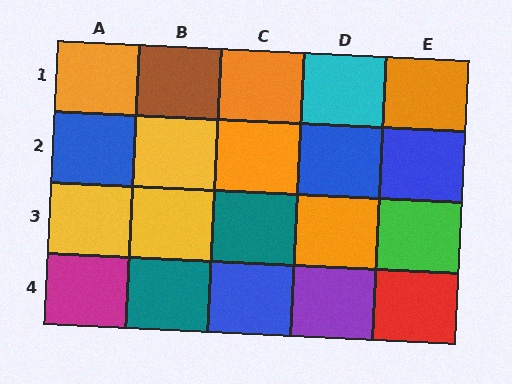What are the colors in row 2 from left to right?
Blue, yellow, orange, blue, blue.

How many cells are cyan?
1 cell is cyan.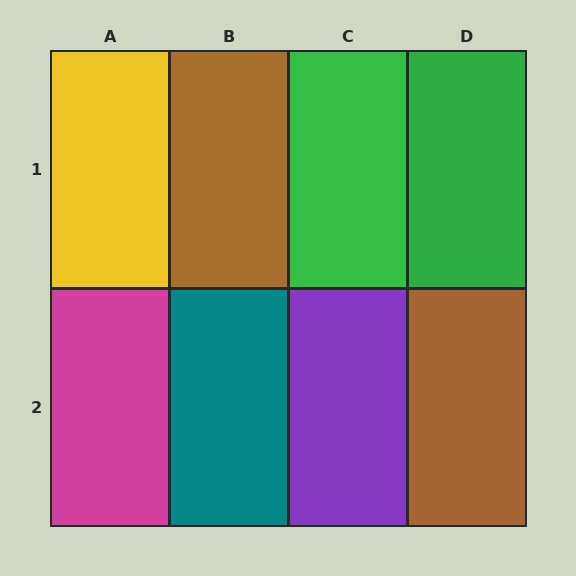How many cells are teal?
1 cell is teal.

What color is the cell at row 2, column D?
Brown.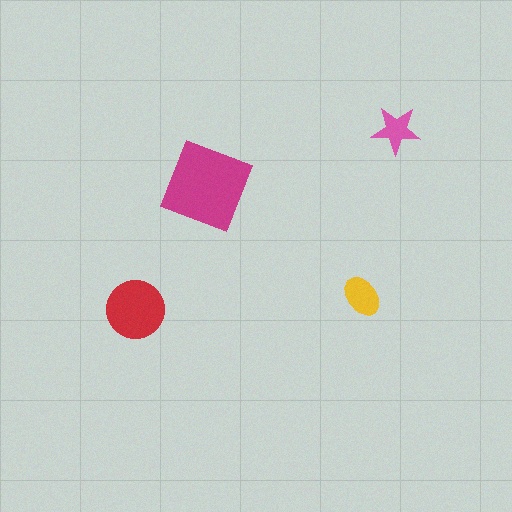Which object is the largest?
The magenta diamond.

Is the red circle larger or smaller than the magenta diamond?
Smaller.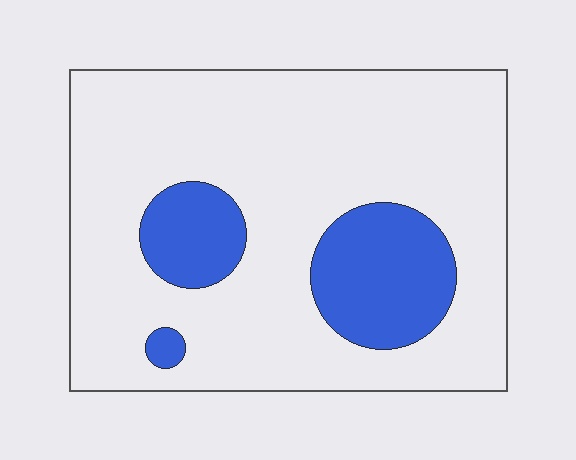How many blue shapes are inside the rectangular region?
3.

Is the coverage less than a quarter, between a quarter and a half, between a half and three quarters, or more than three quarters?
Less than a quarter.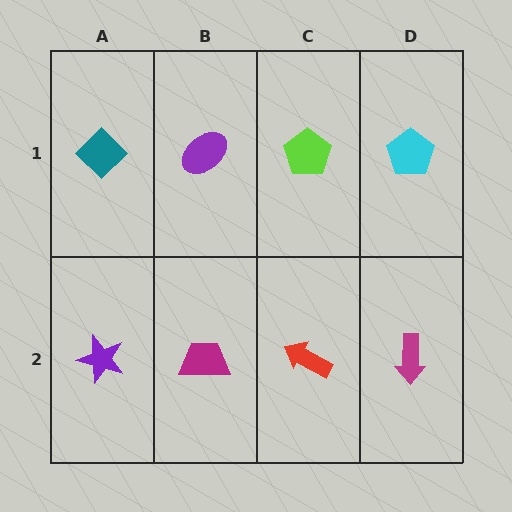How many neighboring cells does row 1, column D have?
2.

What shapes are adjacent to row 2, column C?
A lime pentagon (row 1, column C), a magenta trapezoid (row 2, column B), a magenta arrow (row 2, column D).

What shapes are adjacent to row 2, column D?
A cyan pentagon (row 1, column D), a red arrow (row 2, column C).